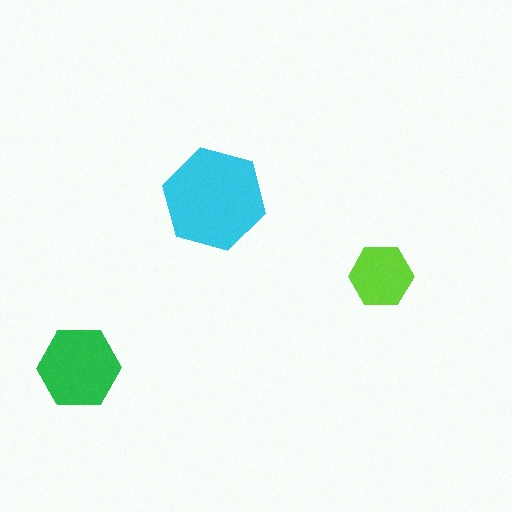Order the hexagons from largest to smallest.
the cyan one, the green one, the lime one.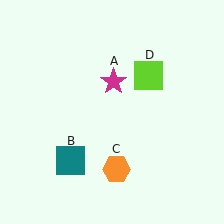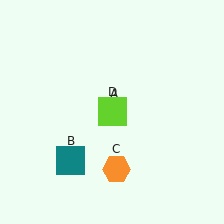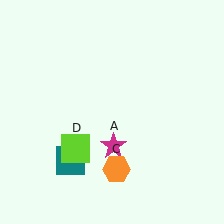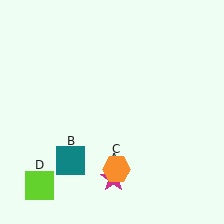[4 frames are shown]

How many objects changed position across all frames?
2 objects changed position: magenta star (object A), lime square (object D).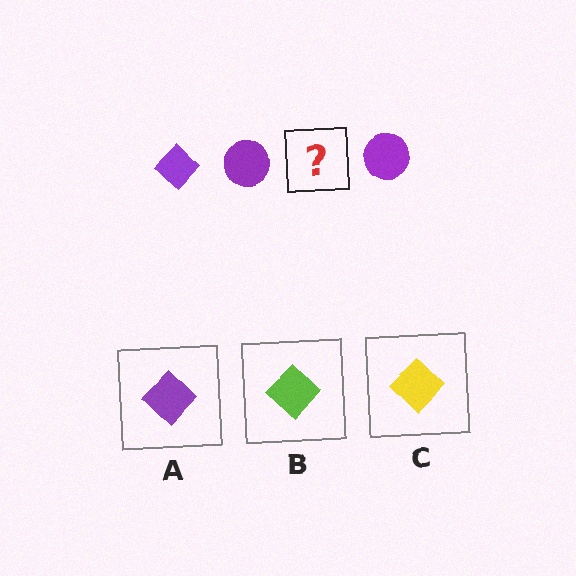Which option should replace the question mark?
Option A.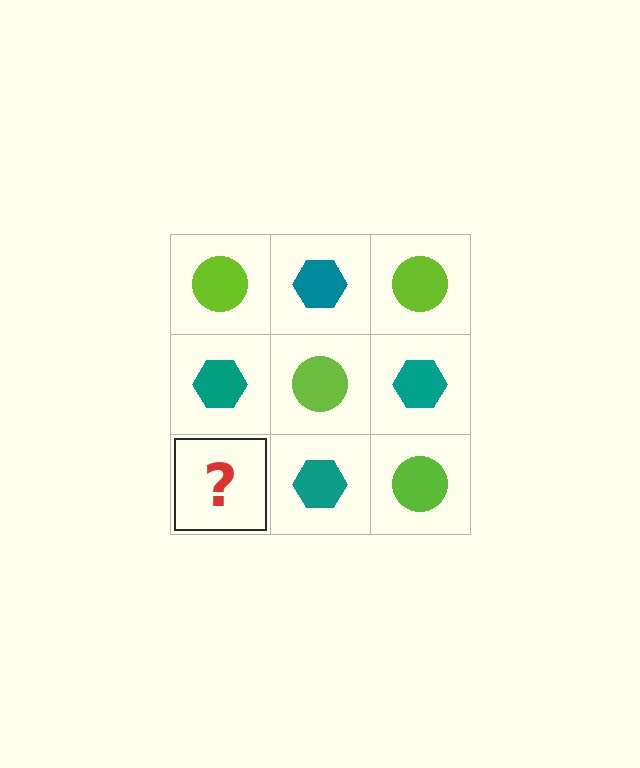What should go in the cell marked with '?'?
The missing cell should contain a lime circle.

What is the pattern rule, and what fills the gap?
The rule is that it alternates lime circle and teal hexagon in a checkerboard pattern. The gap should be filled with a lime circle.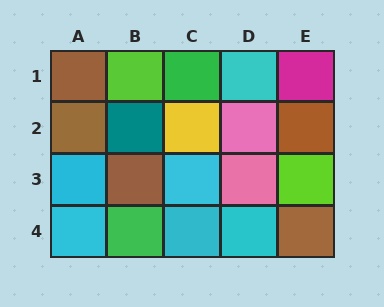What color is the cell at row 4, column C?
Cyan.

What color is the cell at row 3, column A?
Cyan.